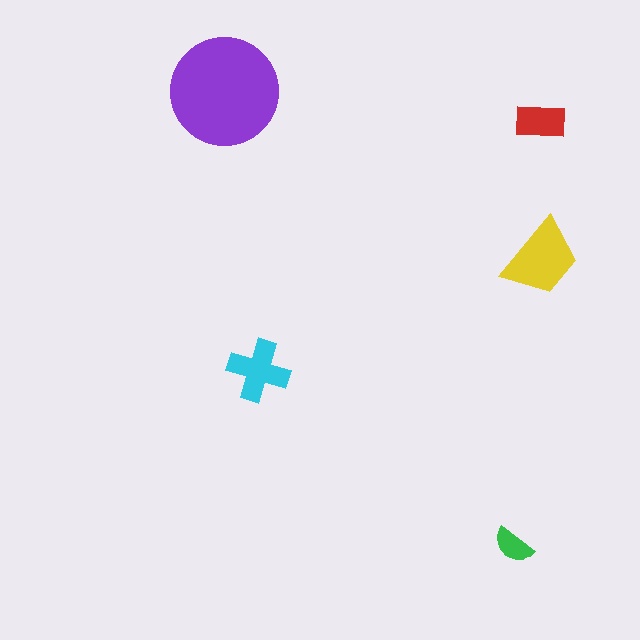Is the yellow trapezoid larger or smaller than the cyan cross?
Larger.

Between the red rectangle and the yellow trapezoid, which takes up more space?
The yellow trapezoid.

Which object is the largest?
The purple circle.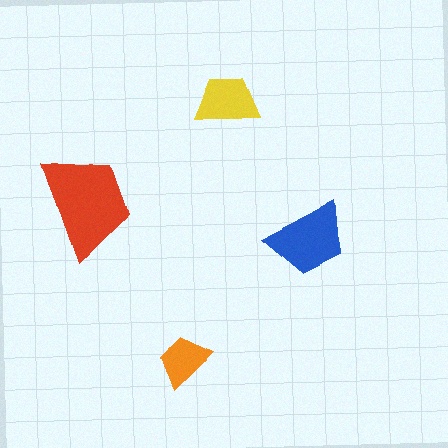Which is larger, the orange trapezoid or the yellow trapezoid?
The yellow one.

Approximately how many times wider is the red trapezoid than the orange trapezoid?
About 2 times wider.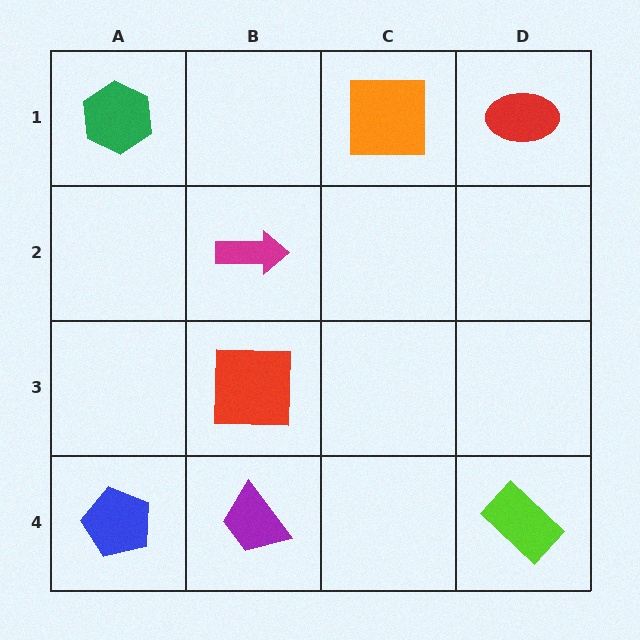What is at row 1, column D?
A red ellipse.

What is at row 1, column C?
An orange square.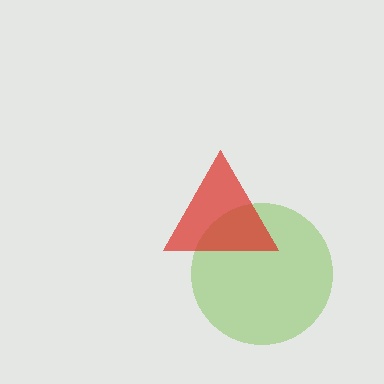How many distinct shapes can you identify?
There are 2 distinct shapes: a lime circle, a red triangle.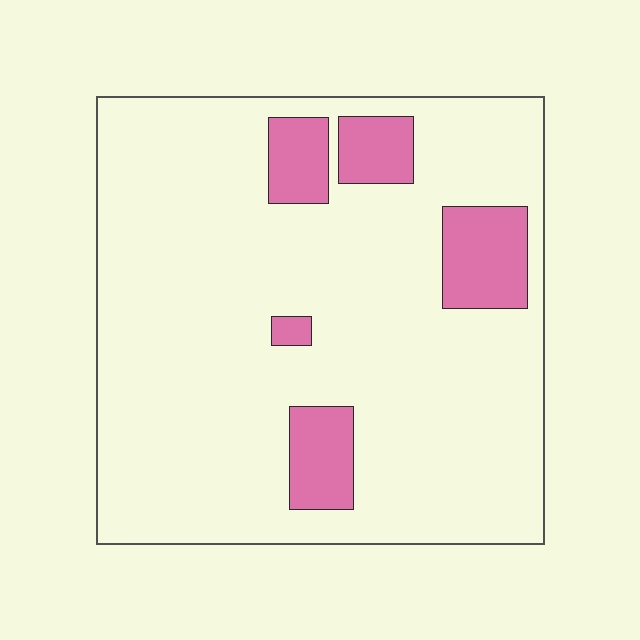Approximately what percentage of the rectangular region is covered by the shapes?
Approximately 15%.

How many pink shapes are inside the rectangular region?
5.